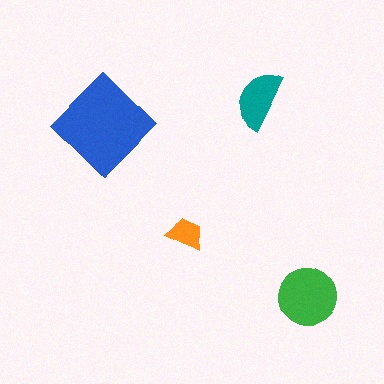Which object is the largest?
The blue diamond.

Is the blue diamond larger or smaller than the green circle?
Larger.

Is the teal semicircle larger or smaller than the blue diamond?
Smaller.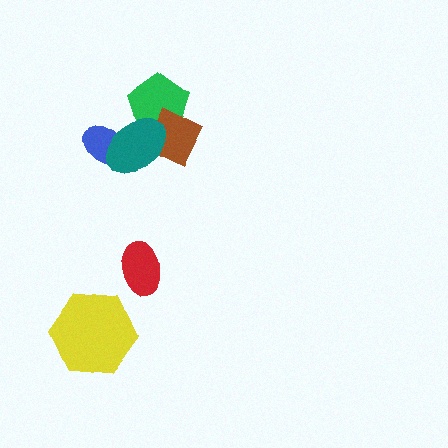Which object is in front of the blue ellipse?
The teal ellipse is in front of the blue ellipse.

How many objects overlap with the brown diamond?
2 objects overlap with the brown diamond.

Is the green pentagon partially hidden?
Yes, it is partially covered by another shape.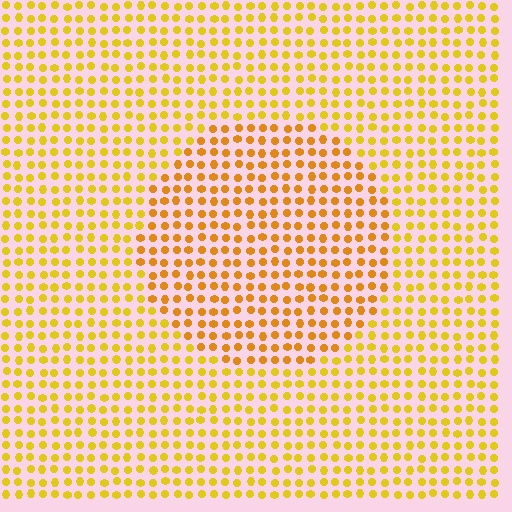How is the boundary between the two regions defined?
The boundary is defined purely by a slight shift in hue (about 20 degrees). Spacing, size, and orientation are identical on both sides.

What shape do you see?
I see a circle.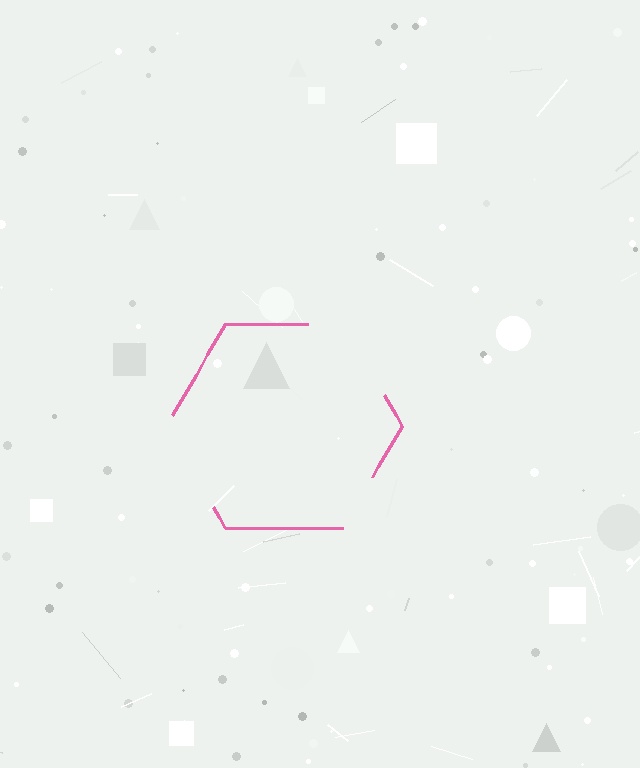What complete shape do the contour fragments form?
The contour fragments form a hexagon.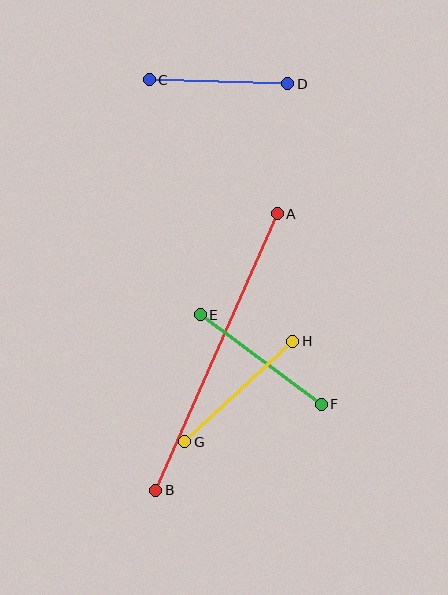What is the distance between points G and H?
The distance is approximately 148 pixels.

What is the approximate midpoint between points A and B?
The midpoint is at approximately (217, 352) pixels.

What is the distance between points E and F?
The distance is approximately 151 pixels.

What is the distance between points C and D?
The distance is approximately 139 pixels.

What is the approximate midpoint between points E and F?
The midpoint is at approximately (261, 359) pixels.